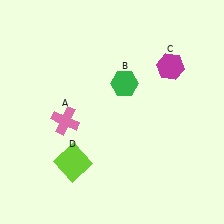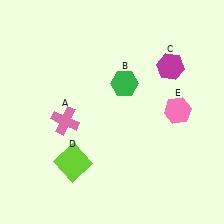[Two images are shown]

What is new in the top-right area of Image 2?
A pink hexagon (E) was added in the top-right area of Image 2.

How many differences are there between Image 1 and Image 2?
There is 1 difference between the two images.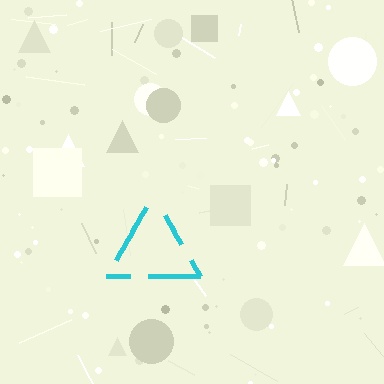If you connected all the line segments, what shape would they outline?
They would outline a triangle.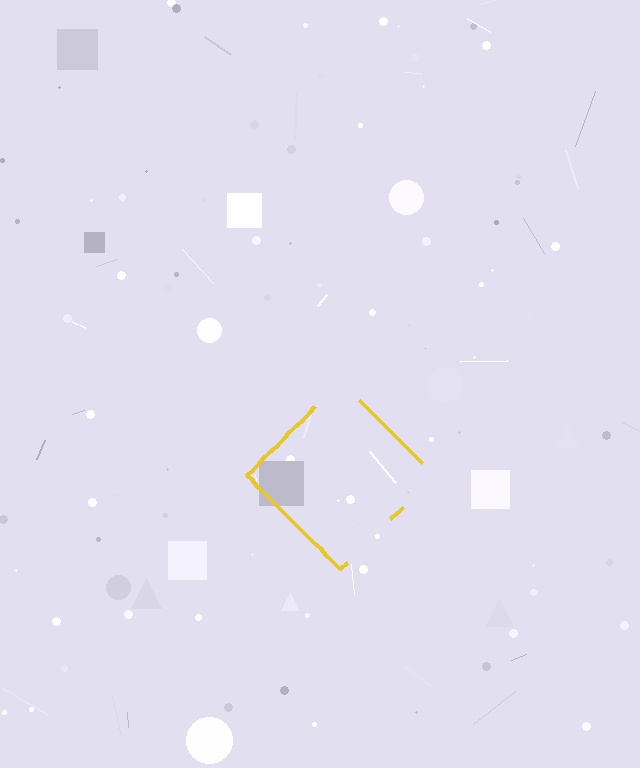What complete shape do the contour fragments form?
The contour fragments form a diamond.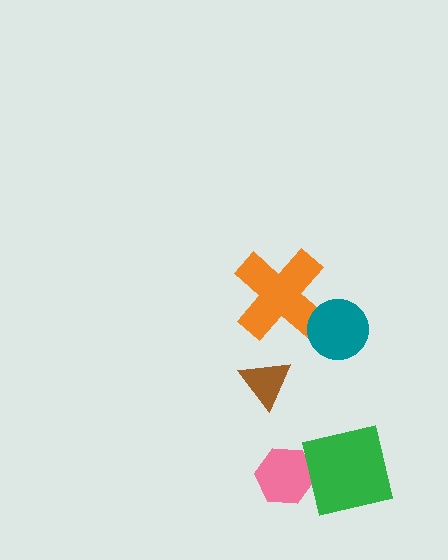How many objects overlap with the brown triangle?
0 objects overlap with the brown triangle.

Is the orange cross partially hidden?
Yes, it is partially covered by another shape.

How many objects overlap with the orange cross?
1 object overlaps with the orange cross.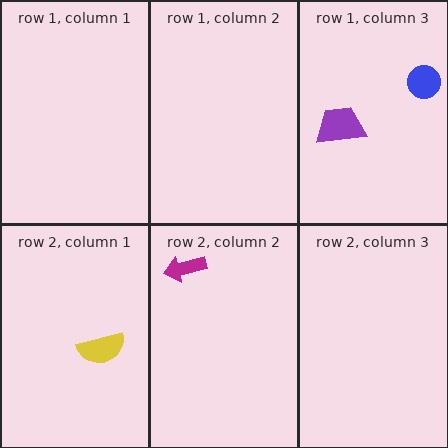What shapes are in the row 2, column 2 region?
The magenta arrow.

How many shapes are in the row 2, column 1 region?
1.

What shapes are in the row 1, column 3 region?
The blue circle, the purple trapezoid.